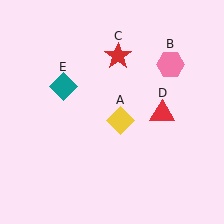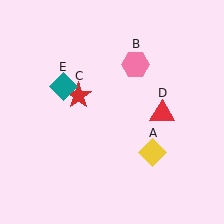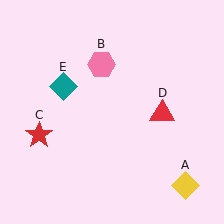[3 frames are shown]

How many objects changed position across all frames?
3 objects changed position: yellow diamond (object A), pink hexagon (object B), red star (object C).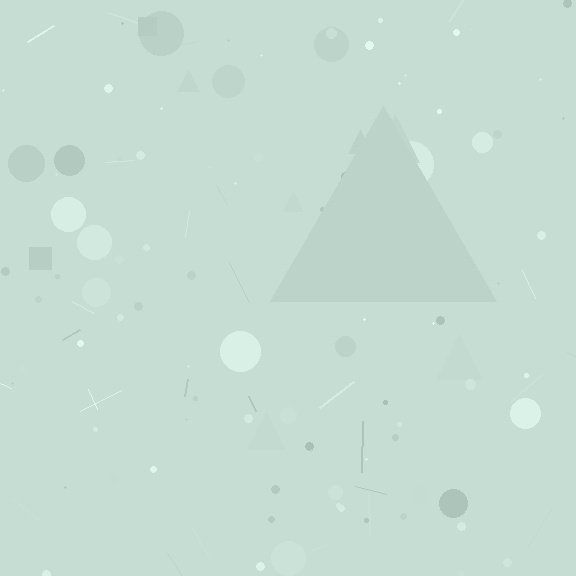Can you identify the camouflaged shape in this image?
The camouflaged shape is a triangle.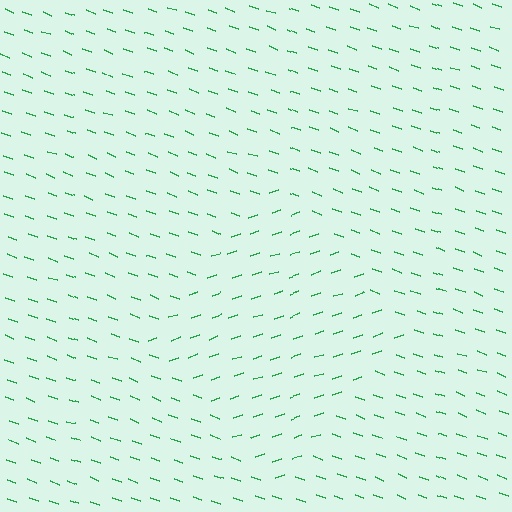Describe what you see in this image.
The image is filled with small green line segments. A diamond region in the image has lines oriented differently from the surrounding lines, creating a visible texture boundary.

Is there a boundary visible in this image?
Yes, there is a texture boundary formed by a change in line orientation.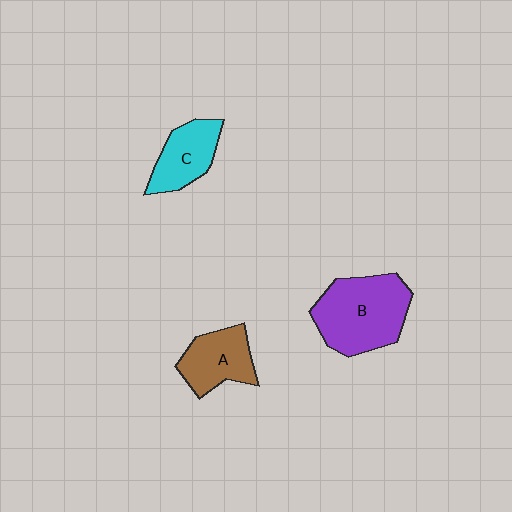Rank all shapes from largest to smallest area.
From largest to smallest: B (purple), A (brown), C (cyan).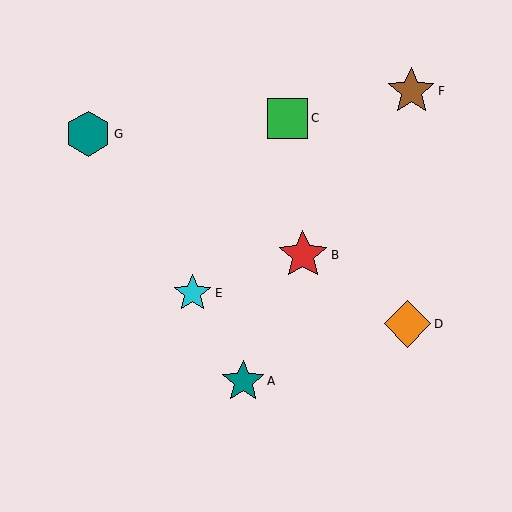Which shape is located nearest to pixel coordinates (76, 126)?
The teal hexagon (labeled G) at (88, 134) is nearest to that location.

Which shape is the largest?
The red star (labeled B) is the largest.